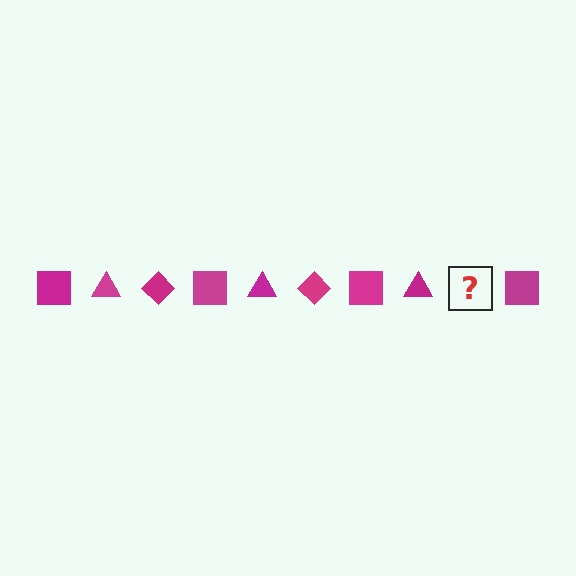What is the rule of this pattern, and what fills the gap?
The rule is that the pattern cycles through square, triangle, diamond shapes in magenta. The gap should be filled with a magenta diamond.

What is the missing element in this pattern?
The missing element is a magenta diamond.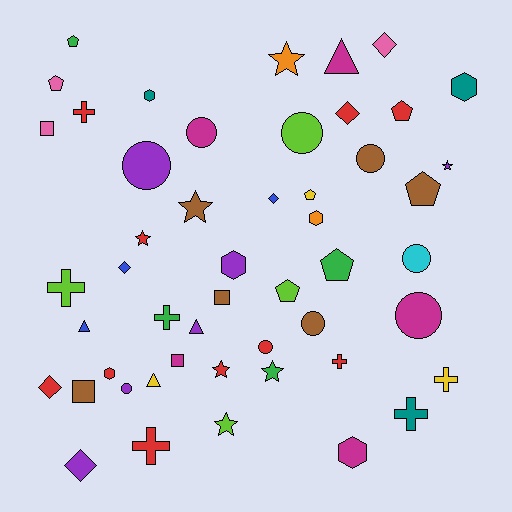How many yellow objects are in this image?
There are 3 yellow objects.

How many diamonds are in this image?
There are 6 diamonds.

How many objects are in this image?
There are 50 objects.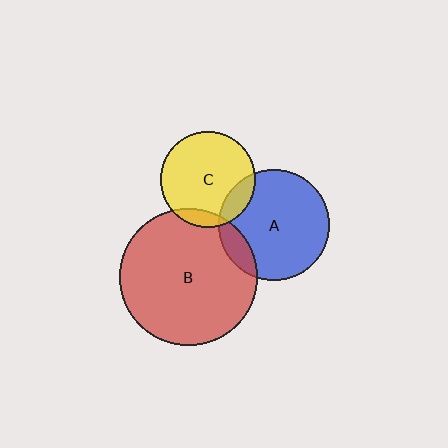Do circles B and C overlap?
Yes.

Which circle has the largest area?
Circle B (red).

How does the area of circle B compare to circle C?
Approximately 2.1 times.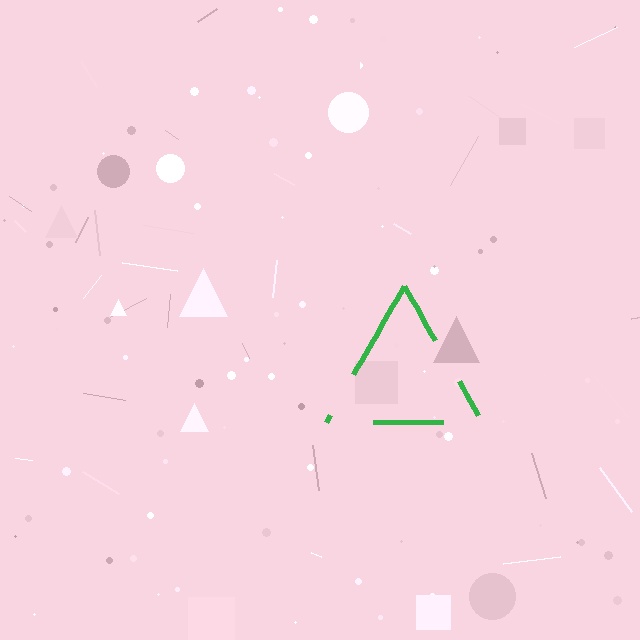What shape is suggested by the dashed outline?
The dashed outline suggests a triangle.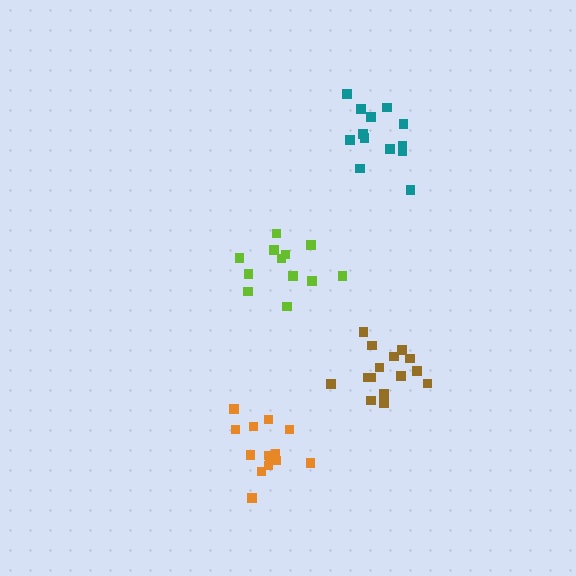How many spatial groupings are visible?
There are 4 spatial groupings.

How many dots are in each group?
Group 1: 15 dots, Group 2: 12 dots, Group 3: 14 dots, Group 4: 13 dots (54 total).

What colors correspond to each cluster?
The clusters are colored: brown, lime, orange, teal.